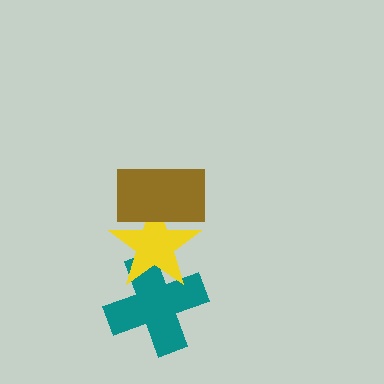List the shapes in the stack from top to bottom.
From top to bottom: the brown rectangle, the yellow star, the teal cross.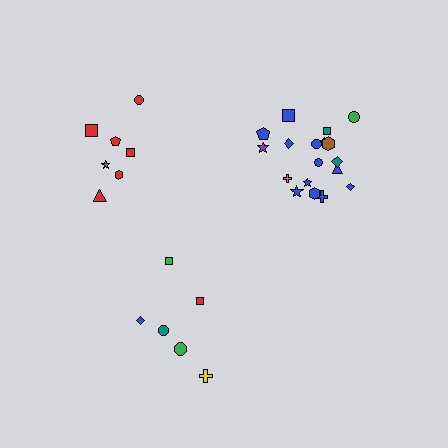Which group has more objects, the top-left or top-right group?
The top-right group.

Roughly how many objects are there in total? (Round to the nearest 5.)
Roughly 30 objects in total.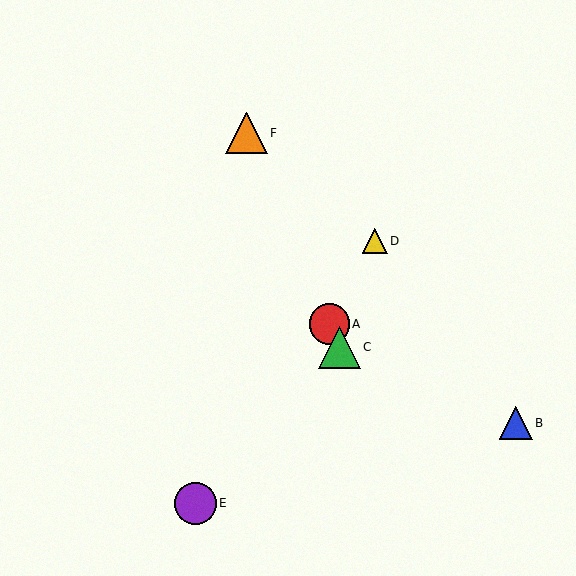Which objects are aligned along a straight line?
Objects A, C, F are aligned along a straight line.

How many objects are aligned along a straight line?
3 objects (A, C, F) are aligned along a straight line.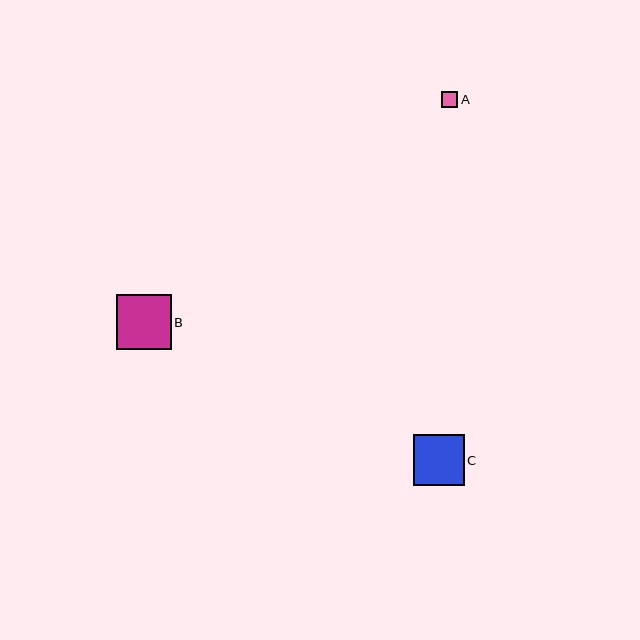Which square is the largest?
Square B is the largest with a size of approximately 55 pixels.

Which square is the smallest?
Square A is the smallest with a size of approximately 16 pixels.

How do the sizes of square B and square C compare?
Square B and square C are approximately the same size.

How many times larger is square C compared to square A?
Square C is approximately 3.1 times the size of square A.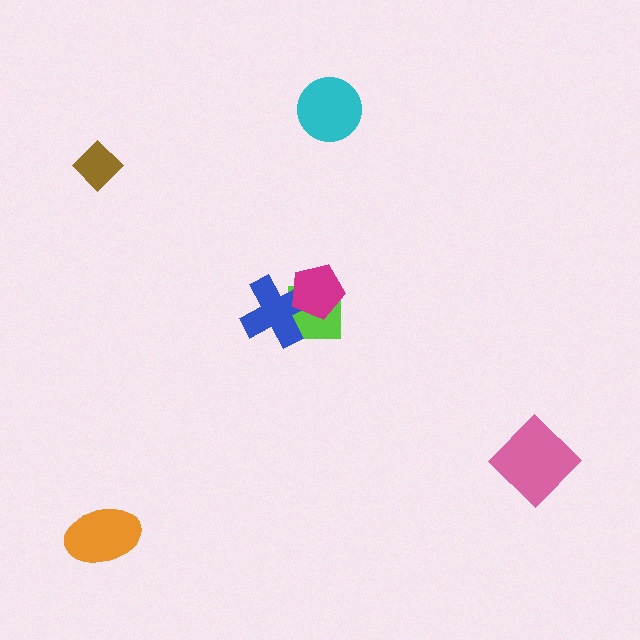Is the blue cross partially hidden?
Yes, it is partially covered by another shape.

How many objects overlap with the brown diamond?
0 objects overlap with the brown diamond.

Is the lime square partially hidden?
Yes, it is partially covered by another shape.